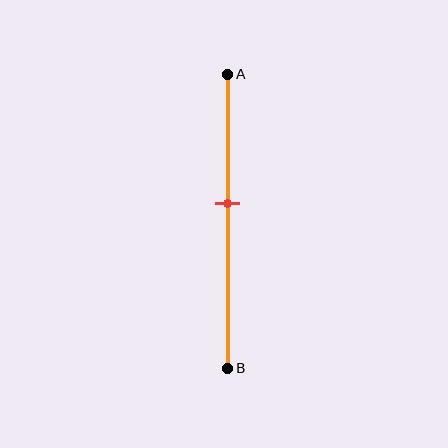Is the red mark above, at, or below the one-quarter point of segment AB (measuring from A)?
The red mark is below the one-quarter point of segment AB.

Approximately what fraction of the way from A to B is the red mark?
The red mark is approximately 45% of the way from A to B.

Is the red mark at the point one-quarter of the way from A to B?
No, the mark is at about 45% from A, not at the 25% one-quarter point.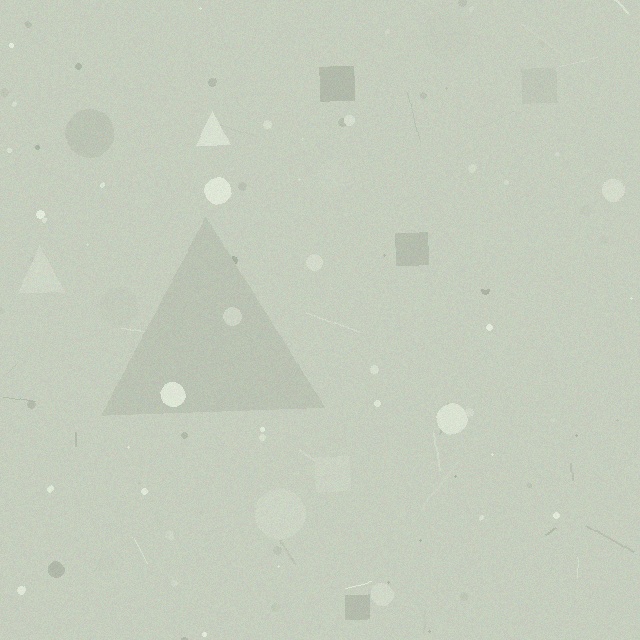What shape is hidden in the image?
A triangle is hidden in the image.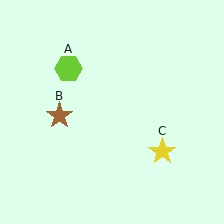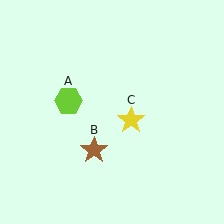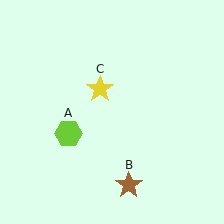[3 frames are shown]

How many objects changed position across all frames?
3 objects changed position: lime hexagon (object A), brown star (object B), yellow star (object C).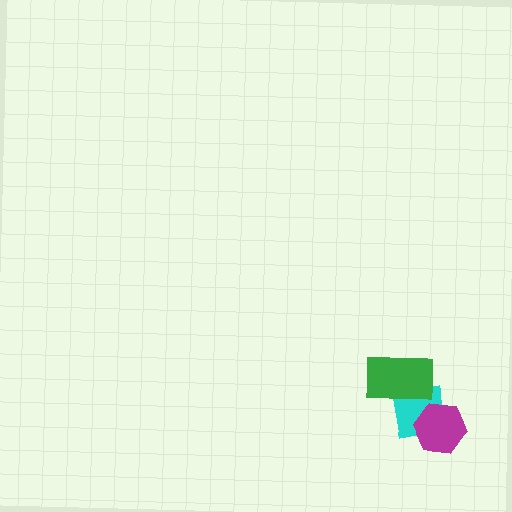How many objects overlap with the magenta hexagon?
1 object overlaps with the magenta hexagon.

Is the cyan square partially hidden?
Yes, it is partially covered by another shape.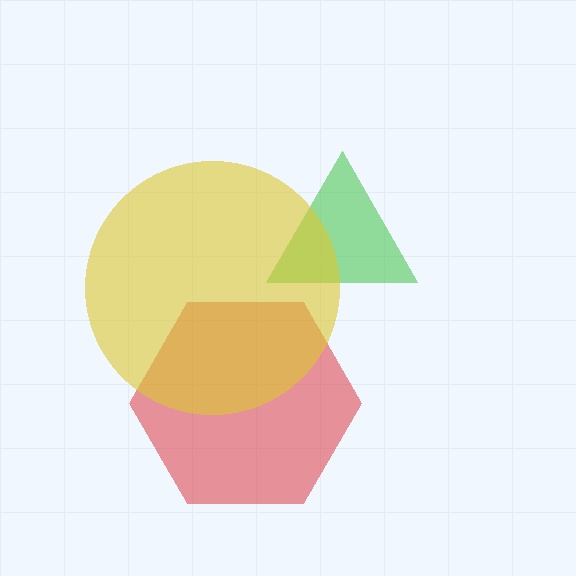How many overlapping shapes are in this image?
There are 3 overlapping shapes in the image.